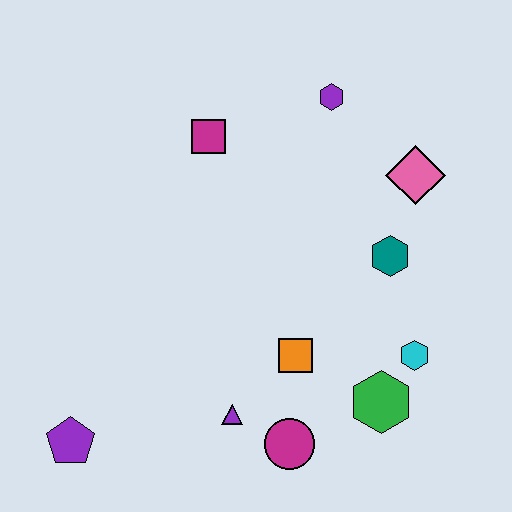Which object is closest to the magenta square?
The purple hexagon is closest to the magenta square.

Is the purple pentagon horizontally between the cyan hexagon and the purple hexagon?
No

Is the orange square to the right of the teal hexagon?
No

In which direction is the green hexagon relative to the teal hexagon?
The green hexagon is below the teal hexagon.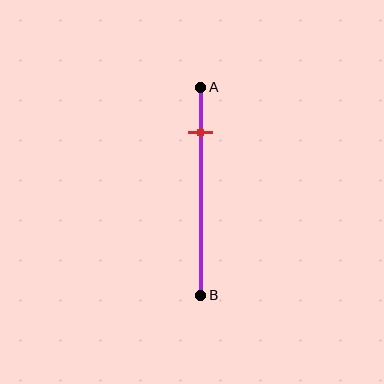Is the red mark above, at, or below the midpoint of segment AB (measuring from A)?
The red mark is above the midpoint of segment AB.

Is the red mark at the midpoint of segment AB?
No, the mark is at about 20% from A, not at the 50% midpoint.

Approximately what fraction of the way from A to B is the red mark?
The red mark is approximately 20% of the way from A to B.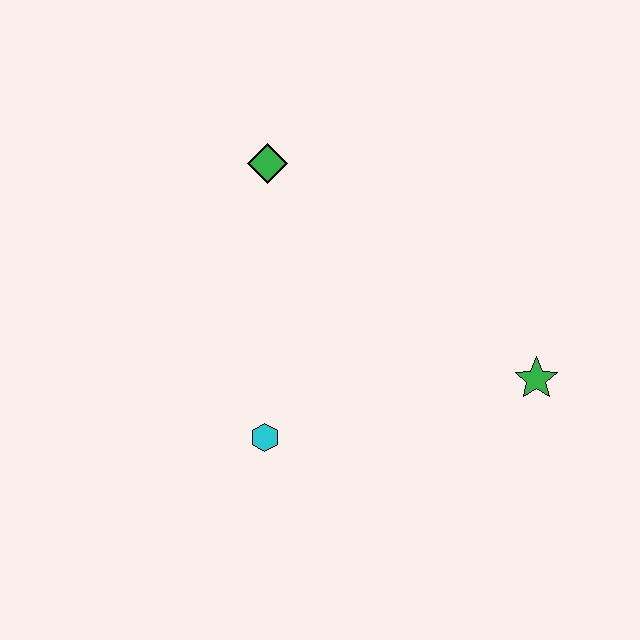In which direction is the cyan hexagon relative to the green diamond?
The cyan hexagon is below the green diamond.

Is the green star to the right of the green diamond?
Yes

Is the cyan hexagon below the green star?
Yes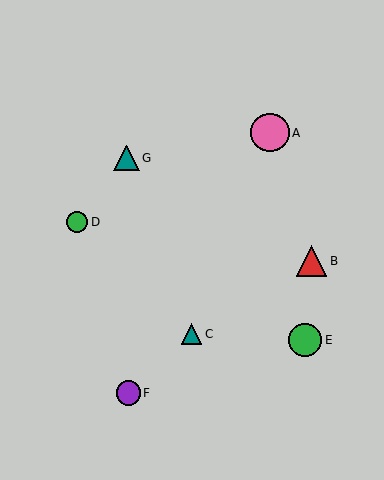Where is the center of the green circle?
The center of the green circle is at (77, 222).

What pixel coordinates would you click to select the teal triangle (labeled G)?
Click at (127, 158) to select the teal triangle G.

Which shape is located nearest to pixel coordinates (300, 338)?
The green circle (labeled E) at (305, 340) is nearest to that location.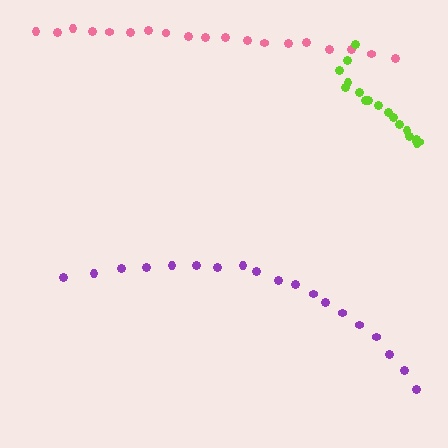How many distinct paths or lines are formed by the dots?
There are 3 distinct paths.